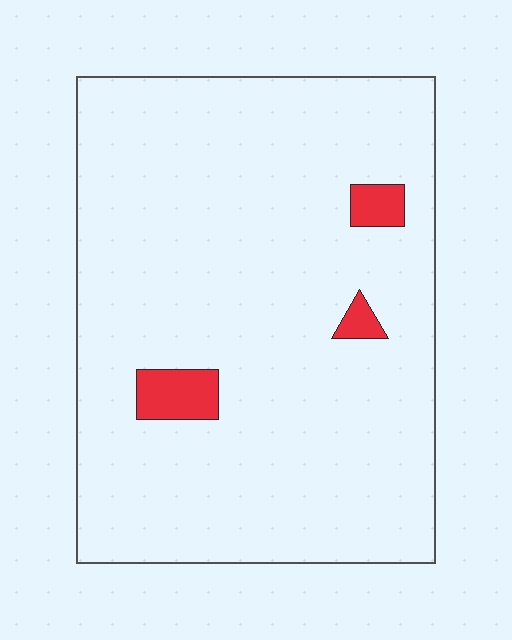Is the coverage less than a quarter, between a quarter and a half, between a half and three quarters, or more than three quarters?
Less than a quarter.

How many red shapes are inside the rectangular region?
3.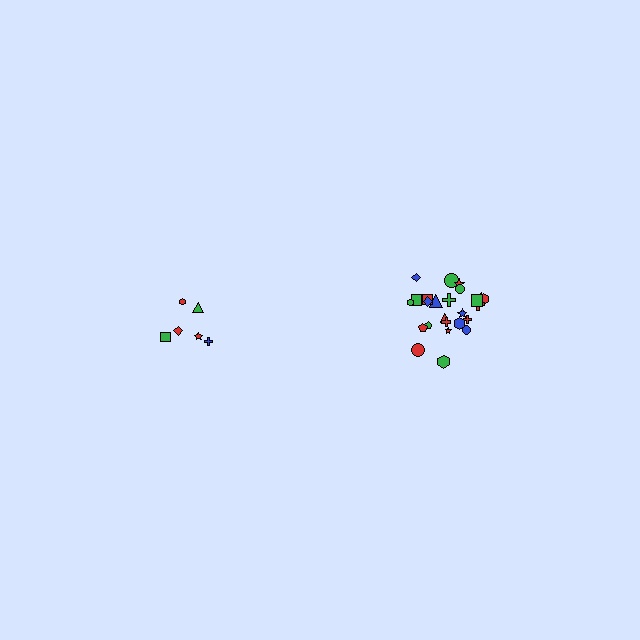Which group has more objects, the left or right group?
The right group.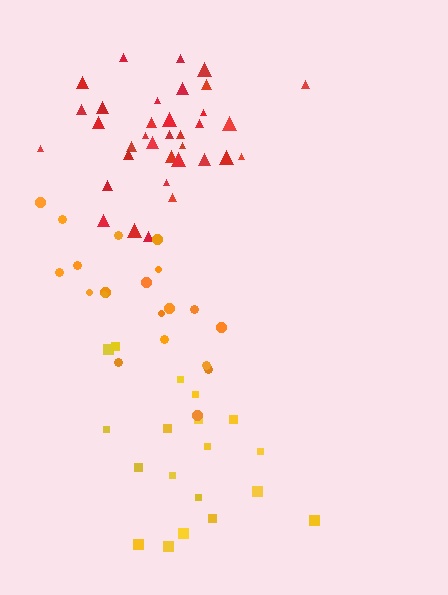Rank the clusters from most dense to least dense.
red, yellow, orange.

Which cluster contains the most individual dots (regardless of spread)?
Red (35).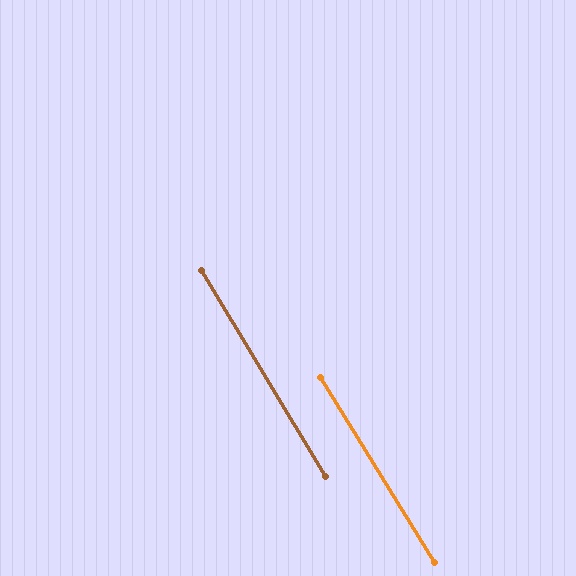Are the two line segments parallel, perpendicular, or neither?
Parallel — their directions differ by only 0.6°.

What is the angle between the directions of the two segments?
Approximately 1 degree.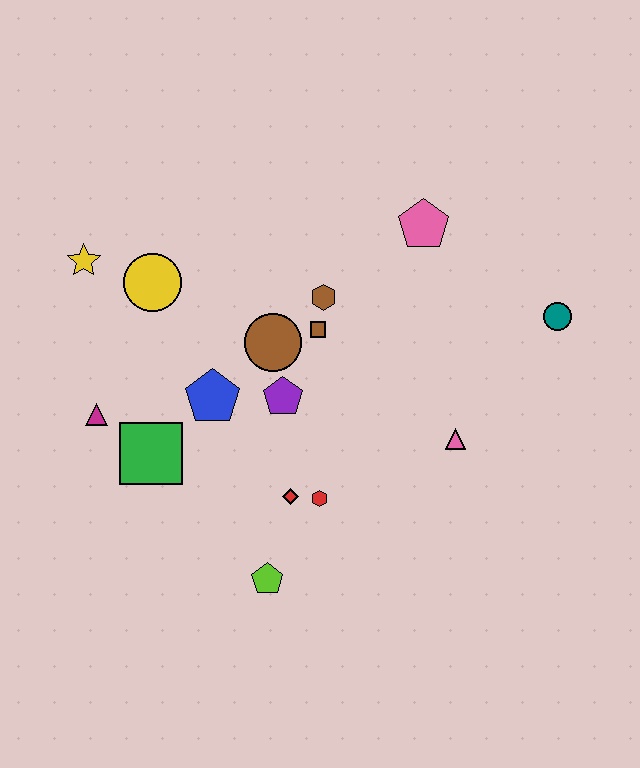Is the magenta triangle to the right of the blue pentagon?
No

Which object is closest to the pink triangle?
The red hexagon is closest to the pink triangle.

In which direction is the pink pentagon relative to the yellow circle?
The pink pentagon is to the right of the yellow circle.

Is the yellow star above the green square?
Yes